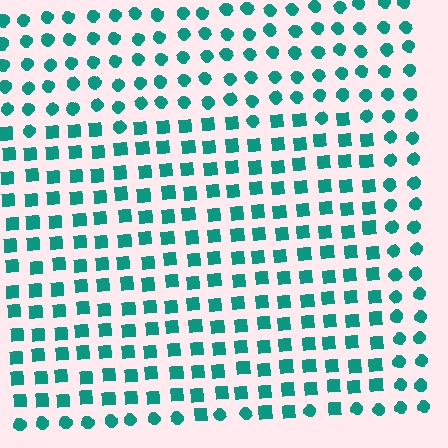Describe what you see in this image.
The image is filled with small teal elements arranged in a uniform grid. A rectangle-shaped region contains squares, while the surrounding area contains circles. The boundary is defined purely by the change in element shape.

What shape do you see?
I see a rectangle.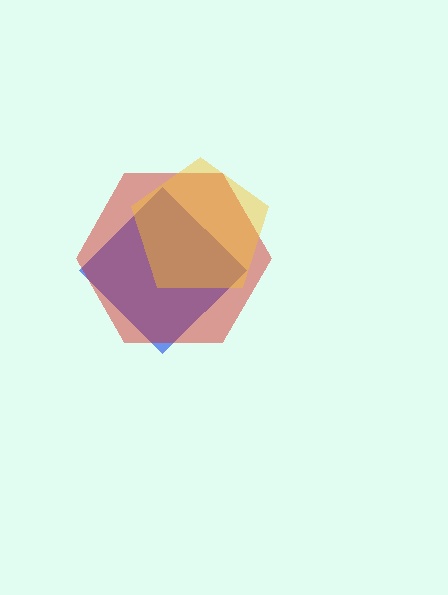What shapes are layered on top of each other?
The layered shapes are: a blue diamond, a red hexagon, a yellow pentagon.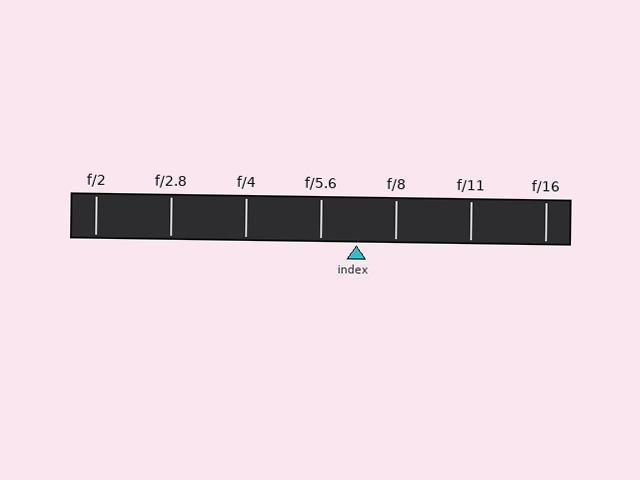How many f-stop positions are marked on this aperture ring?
There are 7 f-stop positions marked.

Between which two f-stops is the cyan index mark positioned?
The index mark is between f/5.6 and f/8.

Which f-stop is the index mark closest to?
The index mark is closest to f/5.6.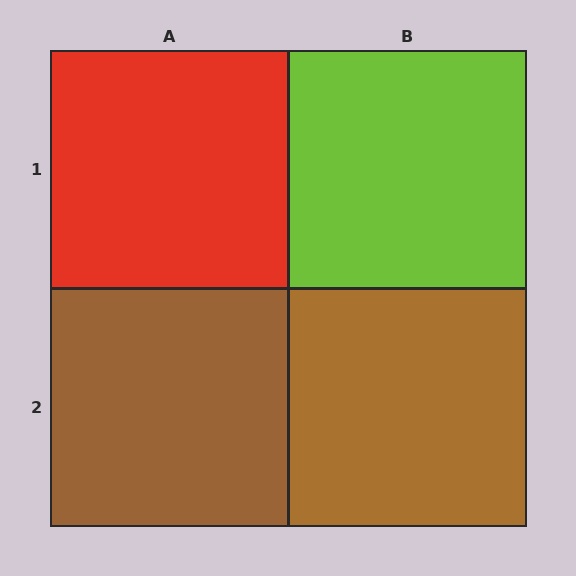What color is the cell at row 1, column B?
Lime.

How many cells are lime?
1 cell is lime.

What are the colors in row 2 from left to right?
Brown, brown.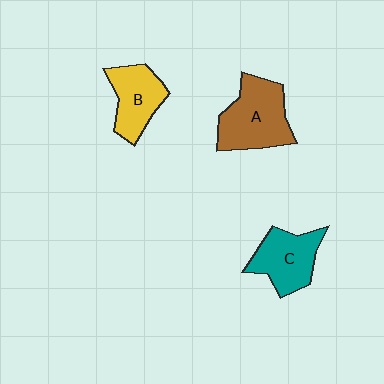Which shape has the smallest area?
Shape B (yellow).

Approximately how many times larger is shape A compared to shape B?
Approximately 1.4 times.